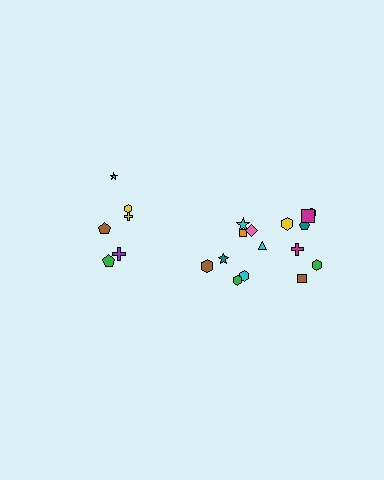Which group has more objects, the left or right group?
The right group.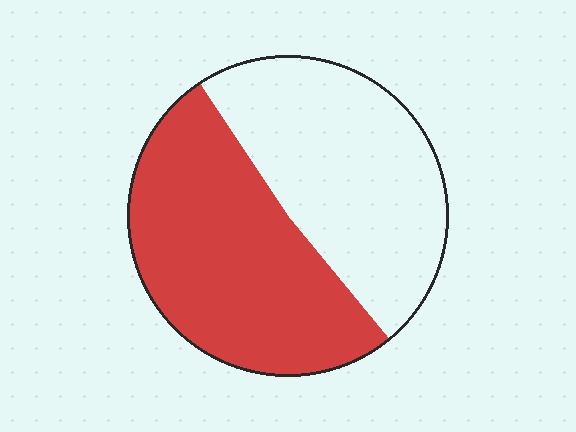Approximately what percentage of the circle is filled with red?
Approximately 50%.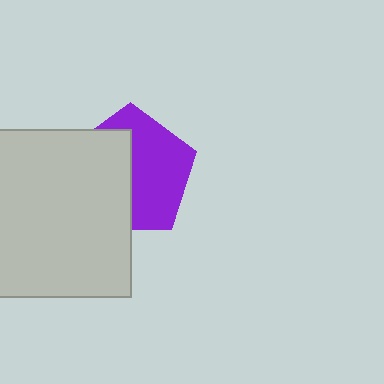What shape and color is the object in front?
The object in front is a light gray square.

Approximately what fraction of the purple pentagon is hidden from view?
Roughly 47% of the purple pentagon is hidden behind the light gray square.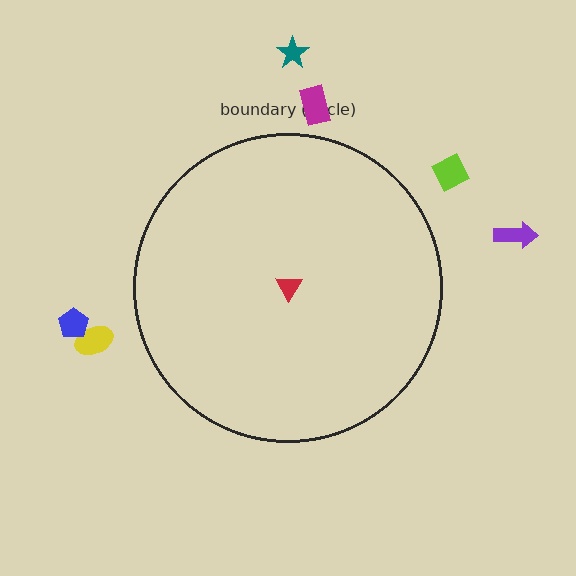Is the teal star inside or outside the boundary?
Outside.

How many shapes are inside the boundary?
1 inside, 6 outside.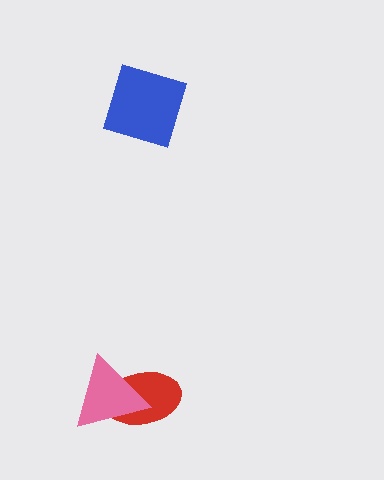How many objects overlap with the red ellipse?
1 object overlaps with the red ellipse.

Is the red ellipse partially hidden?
Yes, it is partially covered by another shape.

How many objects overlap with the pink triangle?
1 object overlaps with the pink triangle.